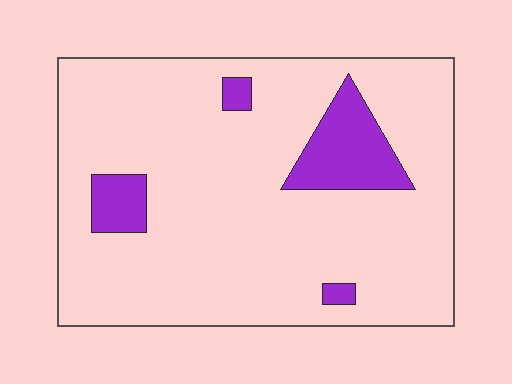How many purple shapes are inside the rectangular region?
4.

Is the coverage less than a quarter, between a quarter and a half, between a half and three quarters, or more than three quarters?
Less than a quarter.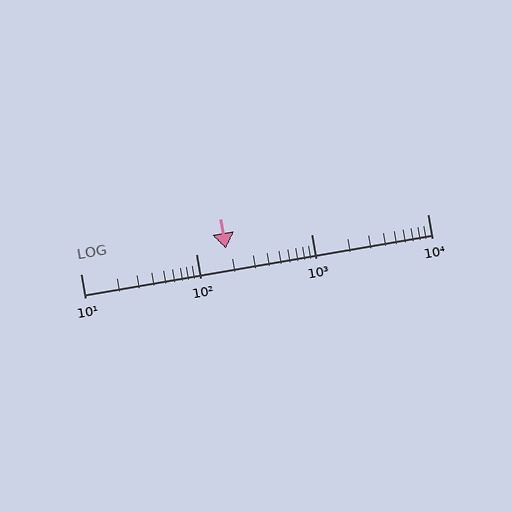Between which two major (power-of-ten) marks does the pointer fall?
The pointer is between 100 and 1000.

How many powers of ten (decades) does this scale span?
The scale spans 3 decades, from 10 to 10000.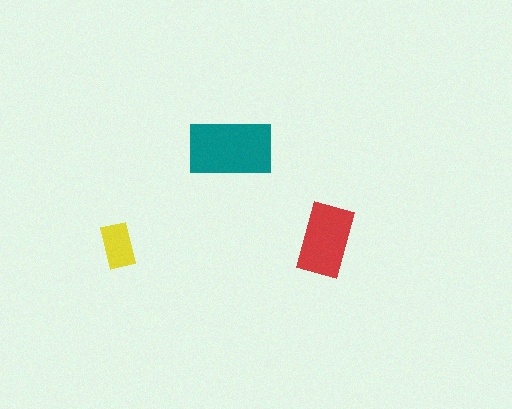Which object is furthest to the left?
The yellow rectangle is leftmost.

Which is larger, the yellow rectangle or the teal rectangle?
The teal one.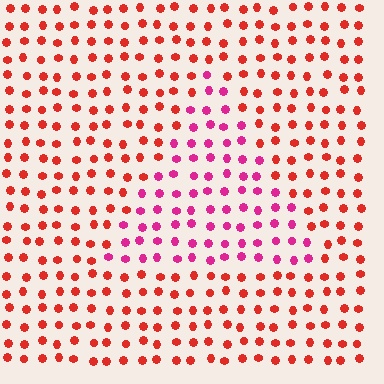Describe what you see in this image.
The image is filled with small red elements in a uniform arrangement. A triangle-shaped region is visible where the elements are tinted to a slightly different hue, forming a subtle color boundary.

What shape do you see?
I see a triangle.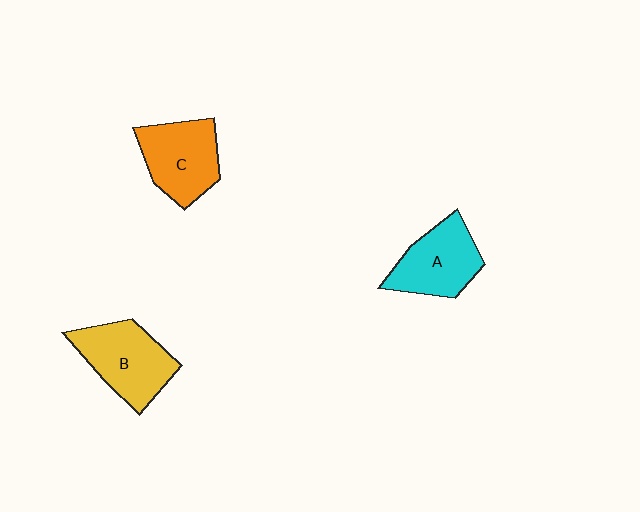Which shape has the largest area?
Shape B (yellow).